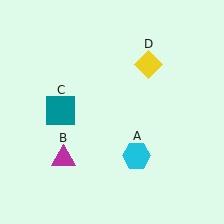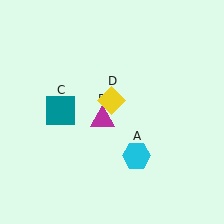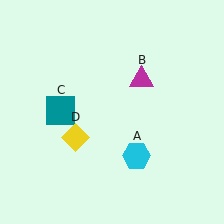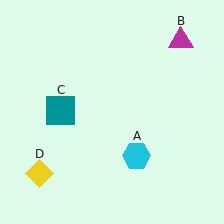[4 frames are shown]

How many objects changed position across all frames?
2 objects changed position: magenta triangle (object B), yellow diamond (object D).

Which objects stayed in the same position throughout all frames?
Cyan hexagon (object A) and teal square (object C) remained stationary.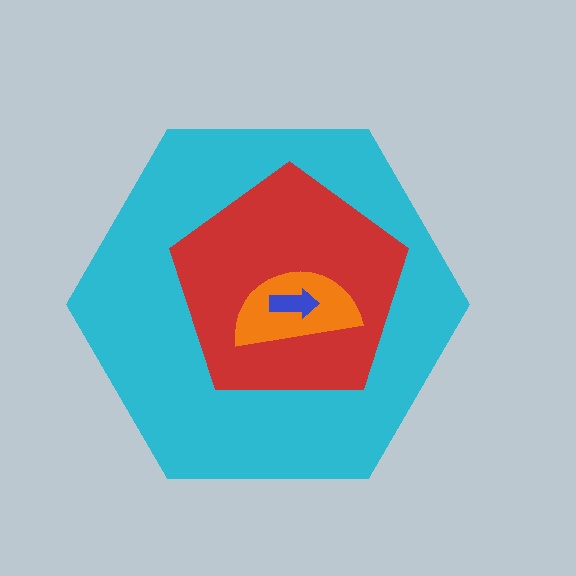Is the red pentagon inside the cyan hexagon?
Yes.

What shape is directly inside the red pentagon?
The orange semicircle.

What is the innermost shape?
The blue arrow.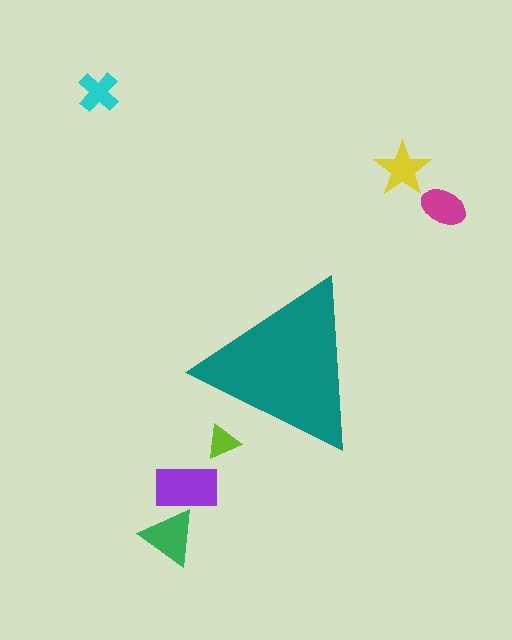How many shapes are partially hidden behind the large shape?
1 shape is partially hidden.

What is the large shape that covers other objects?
A teal triangle.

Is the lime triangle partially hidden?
Yes, the lime triangle is partially hidden behind the teal triangle.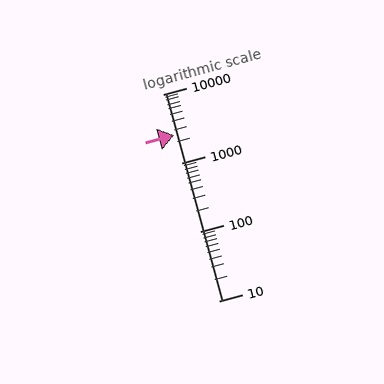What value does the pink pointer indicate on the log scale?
The pointer indicates approximately 2500.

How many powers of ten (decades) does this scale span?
The scale spans 3 decades, from 10 to 10000.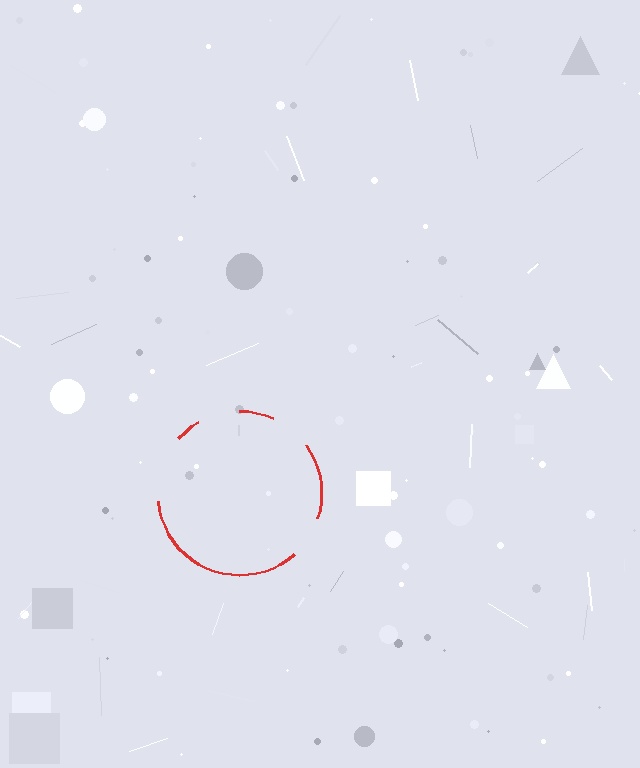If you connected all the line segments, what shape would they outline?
They would outline a circle.